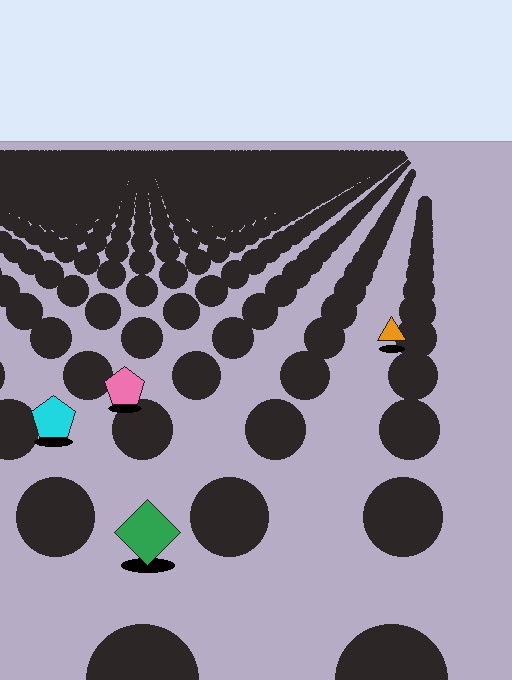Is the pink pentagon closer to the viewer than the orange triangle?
Yes. The pink pentagon is closer — you can tell from the texture gradient: the ground texture is coarser near it.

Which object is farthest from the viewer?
The orange triangle is farthest from the viewer. It appears smaller and the ground texture around it is denser.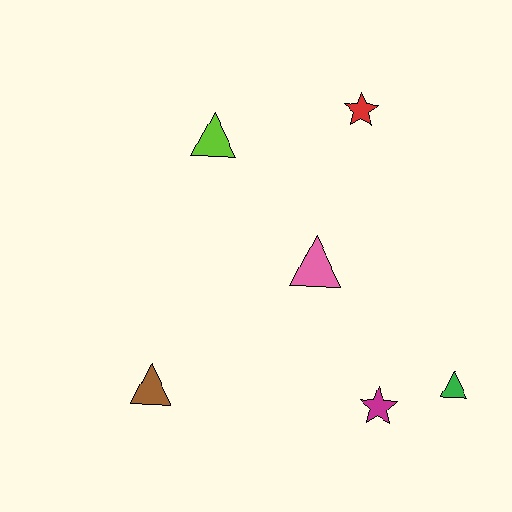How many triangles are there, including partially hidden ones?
There are 4 triangles.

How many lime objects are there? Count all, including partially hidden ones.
There is 1 lime object.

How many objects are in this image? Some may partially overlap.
There are 6 objects.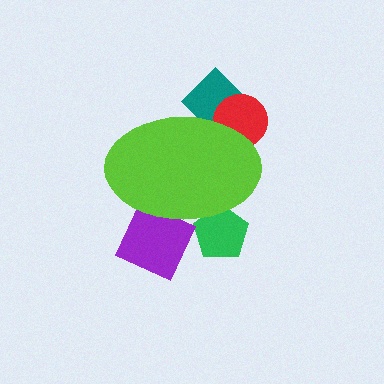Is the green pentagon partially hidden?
Yes, the green pentagon is partially hidden behind the lime ellipse.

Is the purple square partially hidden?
Yes, the purple square is partially hidden behind the lime ellipse.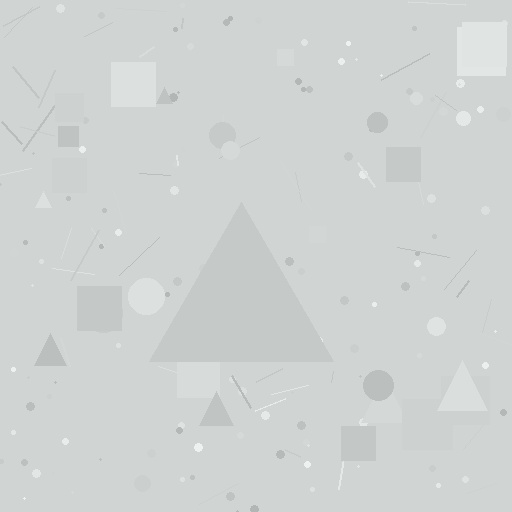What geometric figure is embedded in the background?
A triangle is embedded in the background.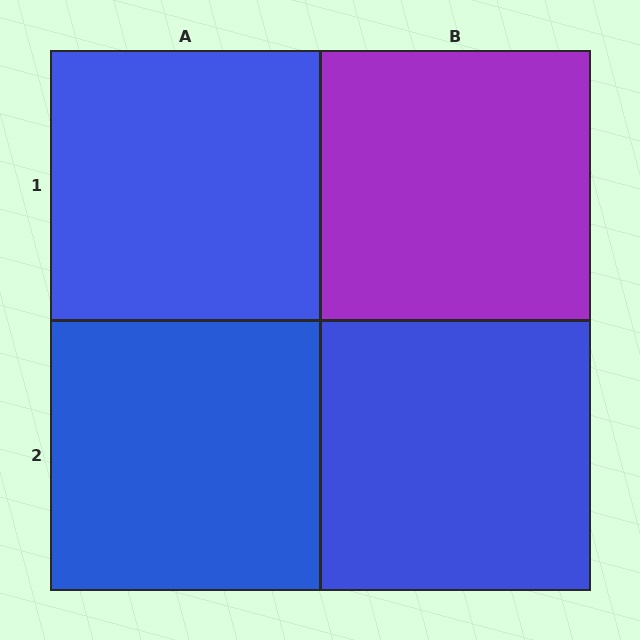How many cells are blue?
3 cells are blue.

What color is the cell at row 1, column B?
Purple.